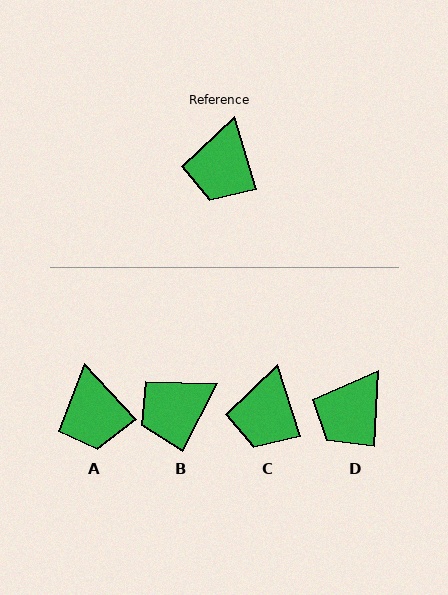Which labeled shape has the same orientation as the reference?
C.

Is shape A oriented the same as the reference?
No, it is off by about 25 degrees.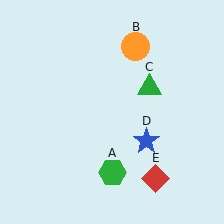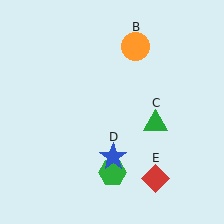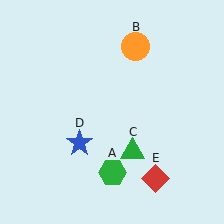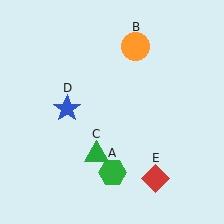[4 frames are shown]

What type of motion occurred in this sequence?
The green triangle (object C), blue star (object D) rotated clockwise around the center of the scene.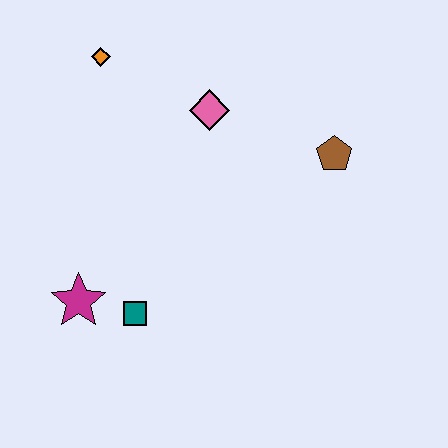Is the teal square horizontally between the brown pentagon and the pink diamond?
No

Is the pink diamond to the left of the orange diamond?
No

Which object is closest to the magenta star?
The teal square is closest to the magenta star.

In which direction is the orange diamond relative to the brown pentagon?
The orange diamond is to the left of the brown pentagon.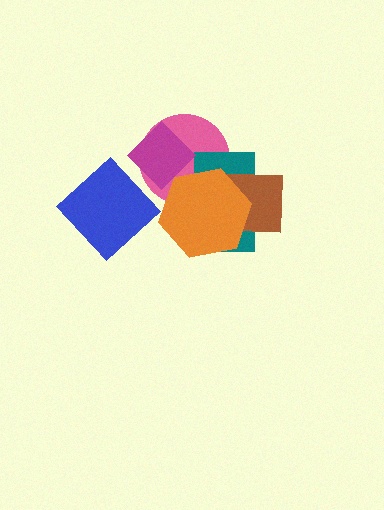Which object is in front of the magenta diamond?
The orange hexagon is in front of the magenta diamond.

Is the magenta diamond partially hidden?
Yes, it is partially covered by another shape.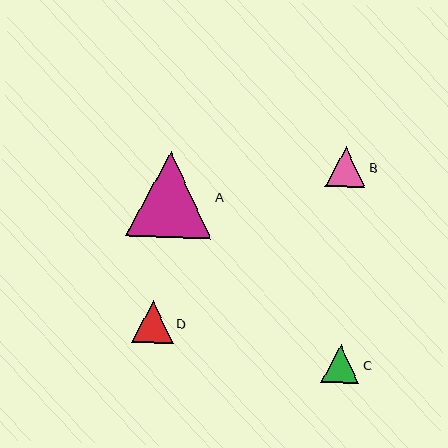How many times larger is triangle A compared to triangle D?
Triangle A is approximately 2.1 times the size of triangle D.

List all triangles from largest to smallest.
From largest to smallest: A, D, B, C.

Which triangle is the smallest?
Triangle C is the smallest with a size of approximately 38 pixels.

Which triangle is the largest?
Triangle A is the largest with a size of approximately 86 pixels.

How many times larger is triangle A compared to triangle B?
Triangle A is approximately 2.1 times the size of triangle B.